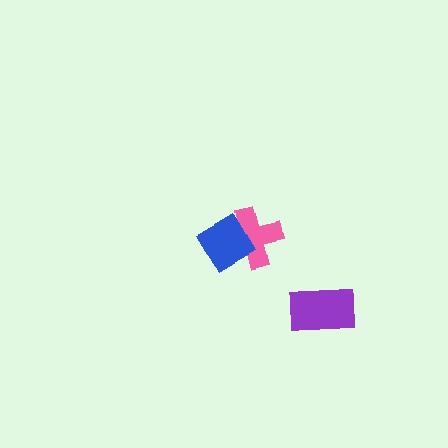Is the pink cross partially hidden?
Yes, it is partially covered by another shape.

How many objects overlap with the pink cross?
1 object overlaps with the pink cross.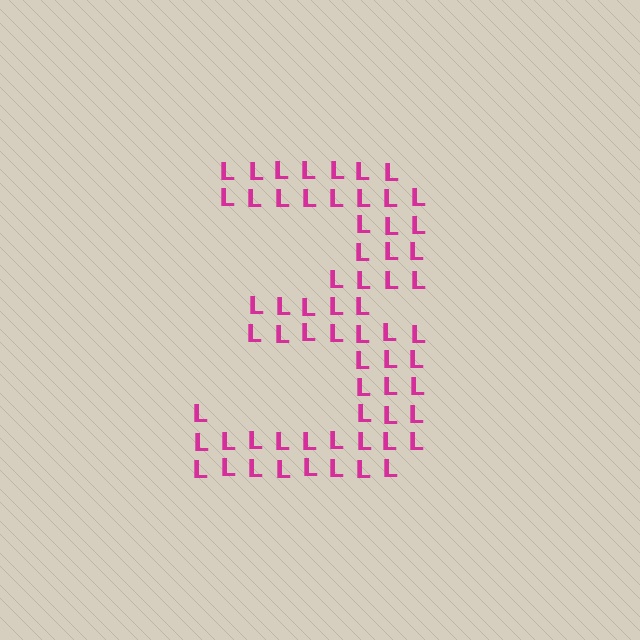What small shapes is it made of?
It is made of small letter L's.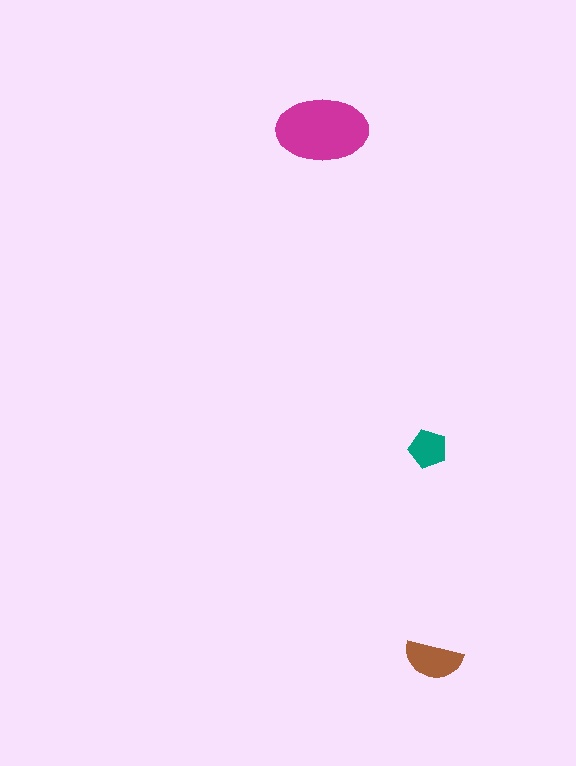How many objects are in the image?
There are 3 objects in the image.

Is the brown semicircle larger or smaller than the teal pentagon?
Larger.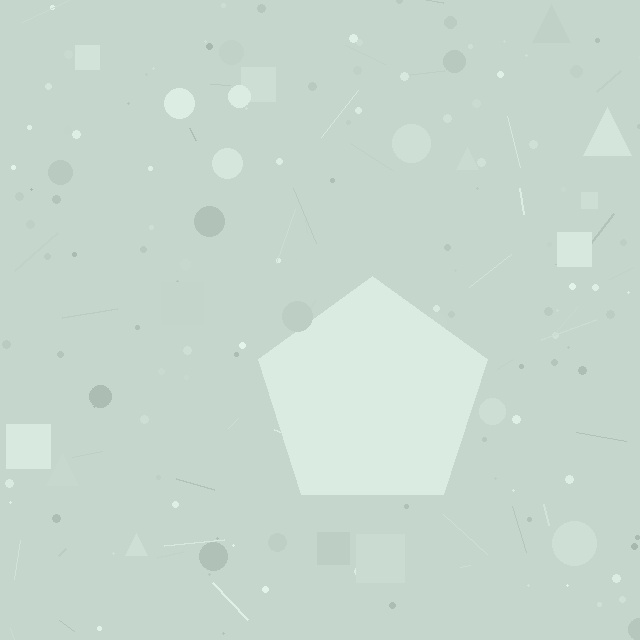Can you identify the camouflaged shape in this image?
The camouflaged shape is a pentagon.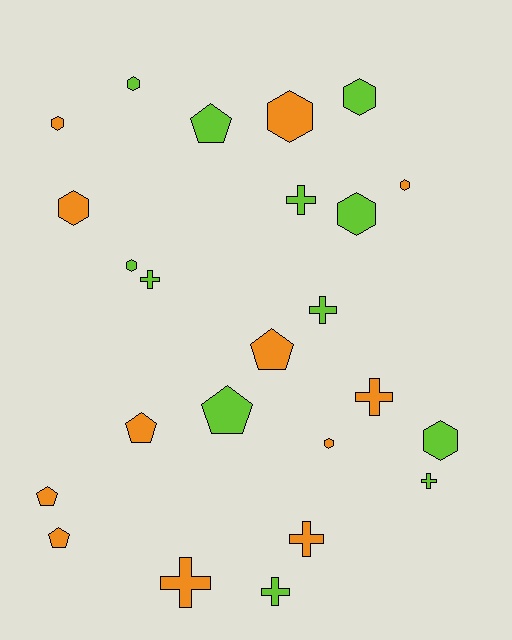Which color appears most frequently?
Orange, with 12 objects.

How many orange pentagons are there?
There are 4 orange pentagons.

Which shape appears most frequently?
Hexagon, with 10 objects.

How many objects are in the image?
There are 24 objects.